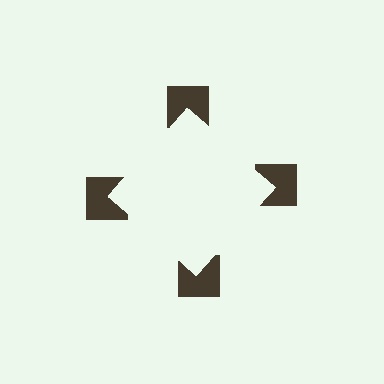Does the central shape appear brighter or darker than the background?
It typically appears slightly brighter than the background, even though no actual brightness change is drawn.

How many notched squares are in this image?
There are 4 — one at each vertex of the illusory square.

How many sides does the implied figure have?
4 sides.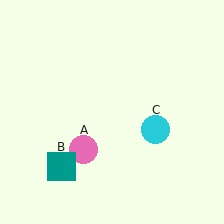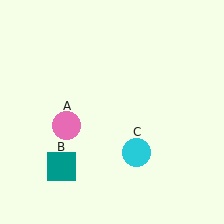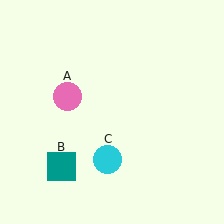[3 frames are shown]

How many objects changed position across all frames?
2 objects changed position: pink circle (object A), cyan circle (object C).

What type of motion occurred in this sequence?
The pink circle (object A), cyan circle (object C) rotated clockwise around the center of the scene.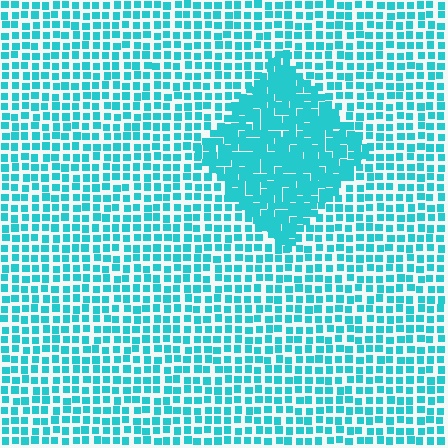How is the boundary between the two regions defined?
The boundary is defined by a change in element density (approximately 2.0x ratio). All elements are the same color, size, and shape.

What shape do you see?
I see a diamond.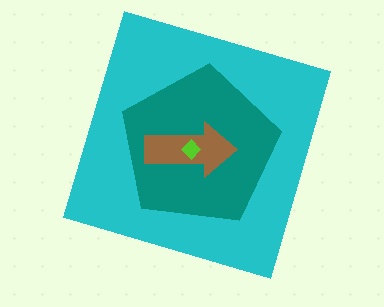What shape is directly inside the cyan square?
The teal pentagon.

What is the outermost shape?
The cyan square.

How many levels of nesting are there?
4.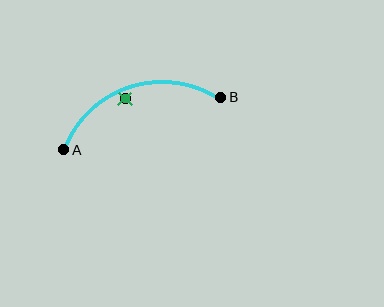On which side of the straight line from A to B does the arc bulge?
The arc bulges above the straight line connecting A and B.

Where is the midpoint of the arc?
The arc midpoint is the point on the curve farthest from the straight line joining A and B. It sits above that line.